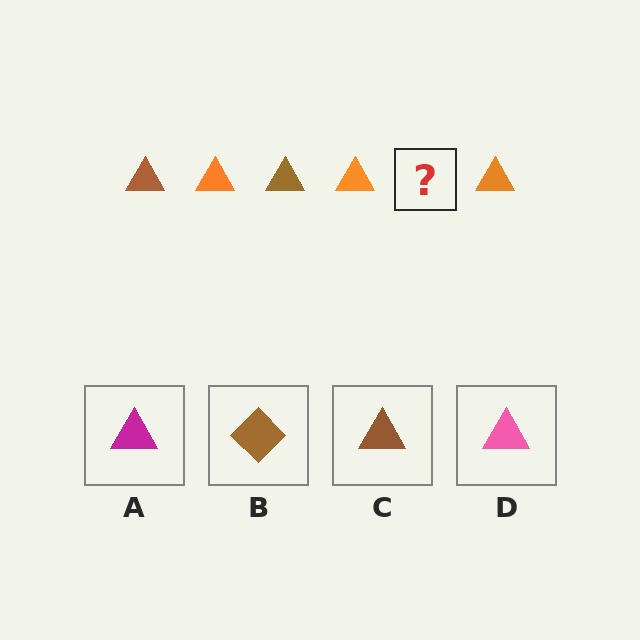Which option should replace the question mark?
Option C.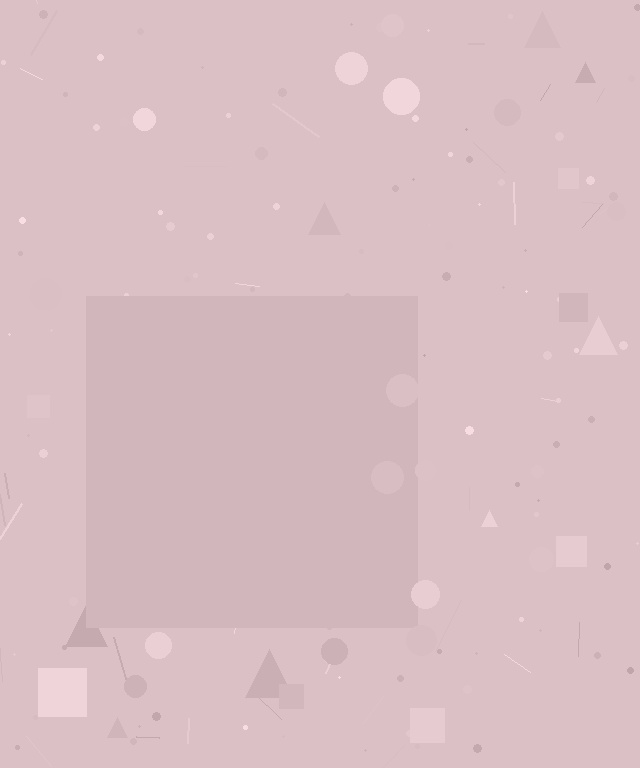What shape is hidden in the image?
A square is hidden in the image.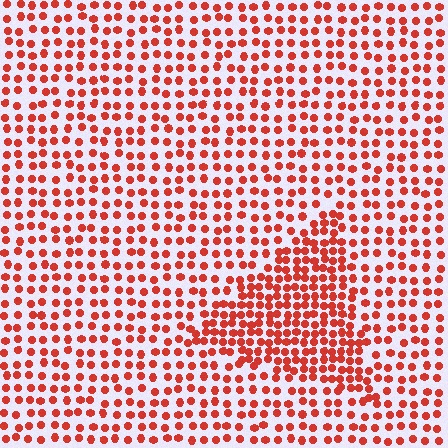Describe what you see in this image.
The image contains small red elements arranged at two different densities. A triangle-shaped region is visible where the elements are more densely packed than the surrounding area.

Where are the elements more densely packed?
The elements are more densely packed inside the triangle boundary.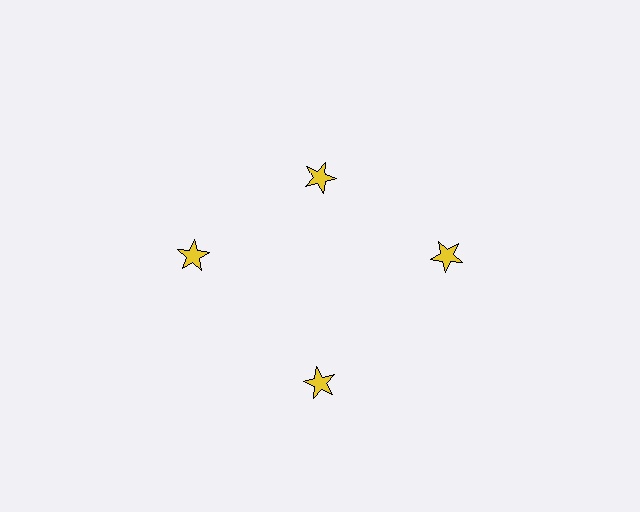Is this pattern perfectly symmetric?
No. The 4 yellow stars are arranged in a ring, but one element near the 12 o'clock position is pulled inward toward the center, breaking the 4-fold rotational symmetry.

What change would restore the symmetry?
The symmetry would be restored by moving it outward, back onto the ring so that all 4 stars sit at equal angles and equal distance from the center.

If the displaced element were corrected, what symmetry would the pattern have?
It would have 4-fold rotational symmetry — the pattern would map onto itself every 90 degrees.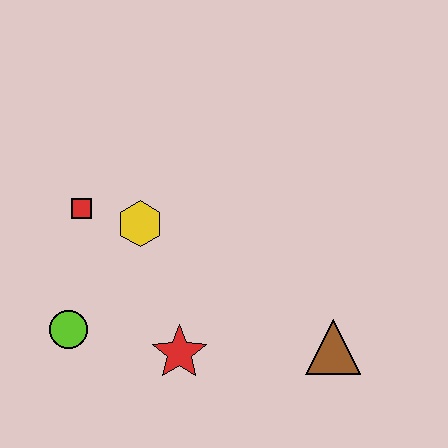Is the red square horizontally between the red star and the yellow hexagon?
No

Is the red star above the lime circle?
No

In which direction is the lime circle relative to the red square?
The lime circle is below the red square.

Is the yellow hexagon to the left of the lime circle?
No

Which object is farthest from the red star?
The red square is farthest from the red star.